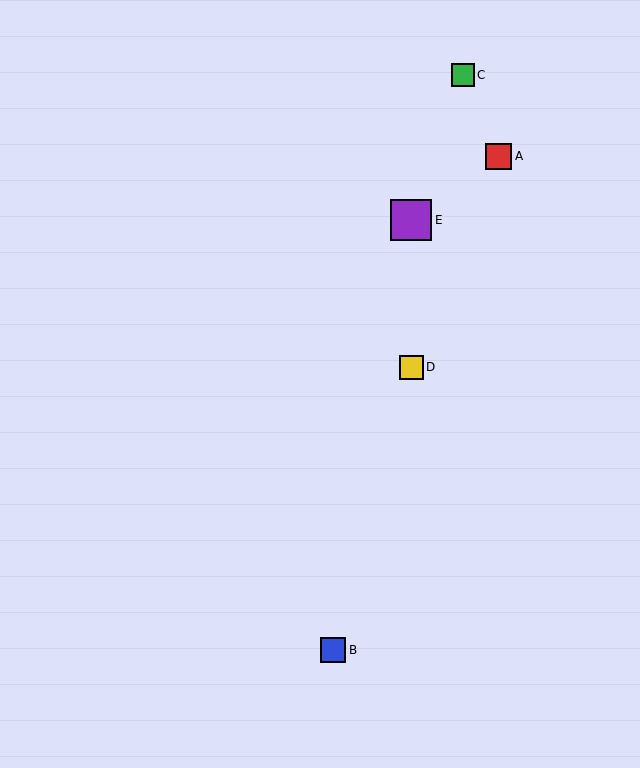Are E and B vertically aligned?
No, E is at x≈411 and B is at x≈333.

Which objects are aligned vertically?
Objects D, E are aligned vertically.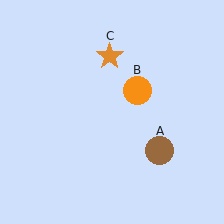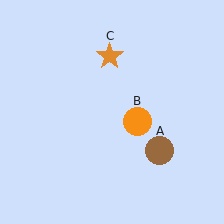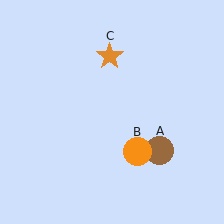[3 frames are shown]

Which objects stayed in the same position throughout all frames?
Brown circle (object A) and orange star (object C) remained stationary.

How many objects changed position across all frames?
1 object changed position: orange circle (object B).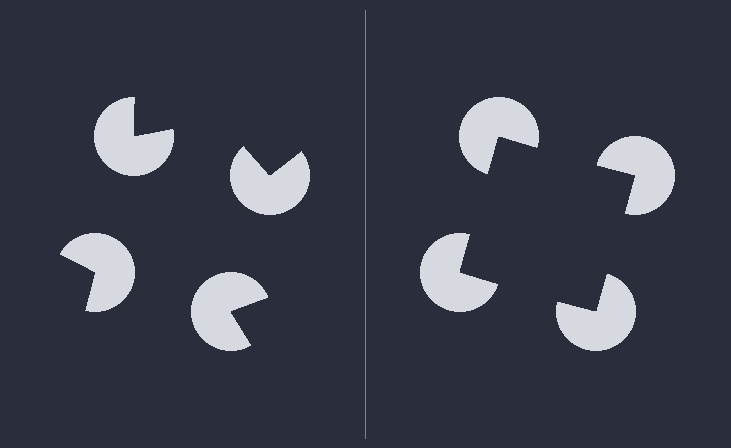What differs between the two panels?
The pac-man discs are positioned identically on both sides; only the wedge orientations differ. On the right they align to a square; on the left they are misaligned.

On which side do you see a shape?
An illusory square appears on the right side. On the left side the wedge cuts are rotated, so no coherent shape forms.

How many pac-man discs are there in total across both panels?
8 — 4 on each side.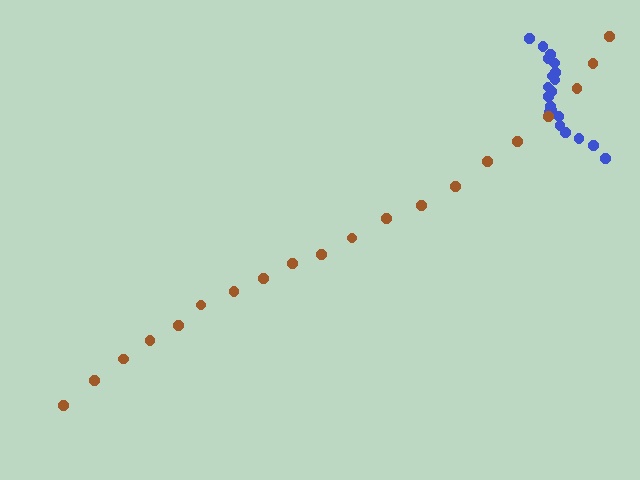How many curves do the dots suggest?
There are 2 distinct paths.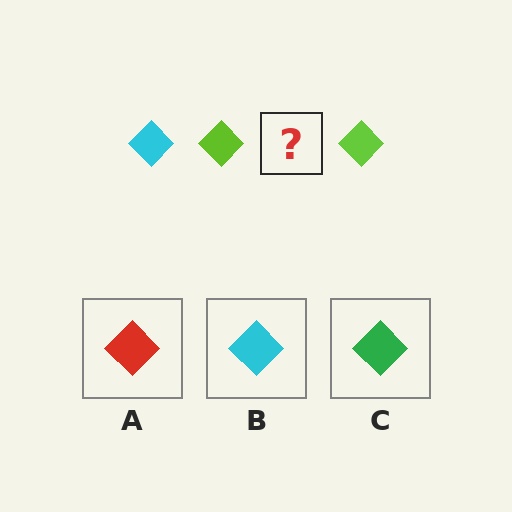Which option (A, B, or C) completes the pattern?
B.